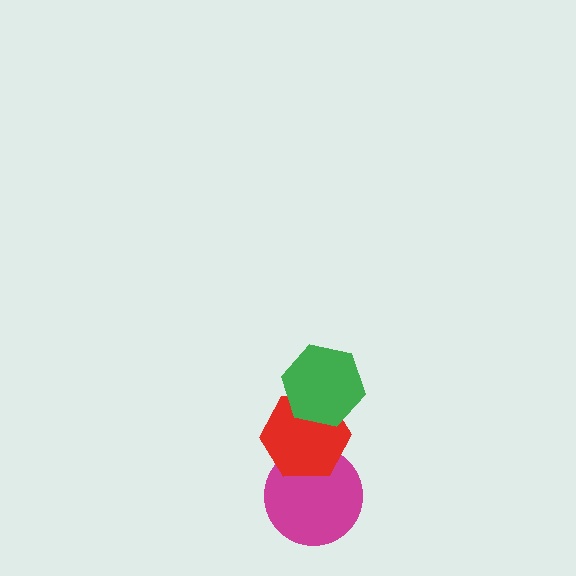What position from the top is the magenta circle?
The magenta circle is 3rd from the top.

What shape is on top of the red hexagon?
The green hexagon is on top of the red hexagon.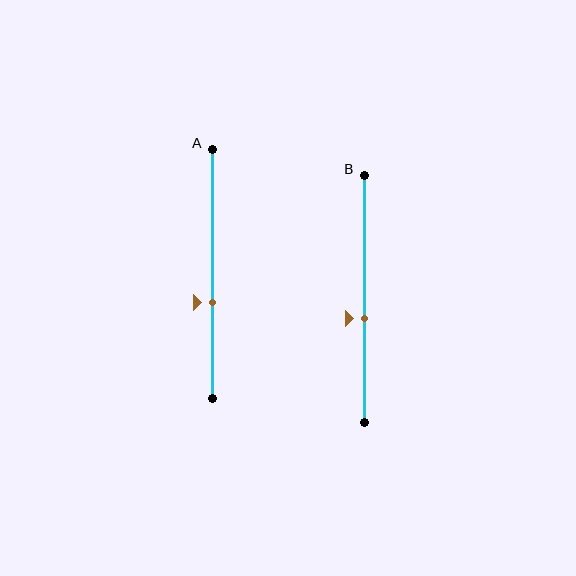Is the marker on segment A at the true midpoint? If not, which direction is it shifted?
No, the marker on segment A is shifted downward by about 11% of the segment length.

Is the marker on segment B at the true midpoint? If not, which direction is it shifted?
No, the marker on segment B is shifted downward by about 8% of the segment length.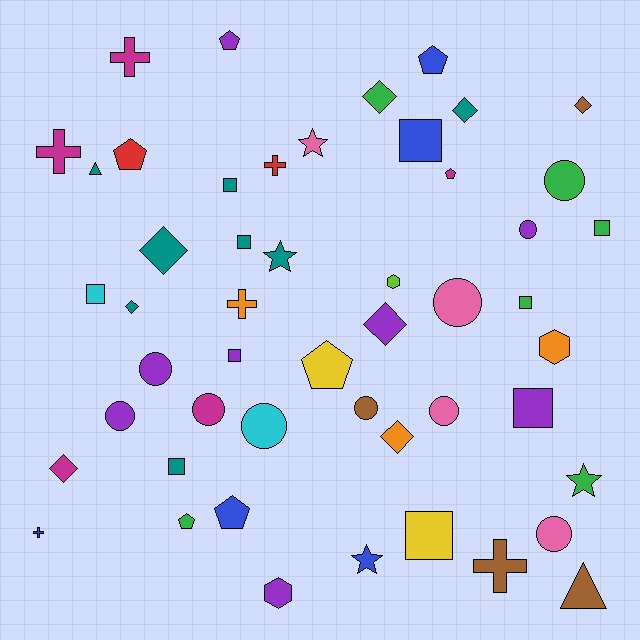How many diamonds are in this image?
There are 8 diamonds.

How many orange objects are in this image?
There are 3 orange objects.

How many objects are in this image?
There are 50 objects.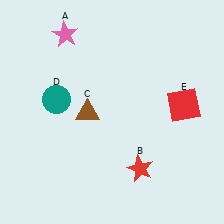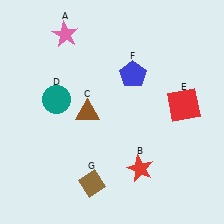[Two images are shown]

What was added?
A blue pentagon (F), a brown diamond (G) were added in Image 2.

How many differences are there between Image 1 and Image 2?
There are 2 differences between the two images.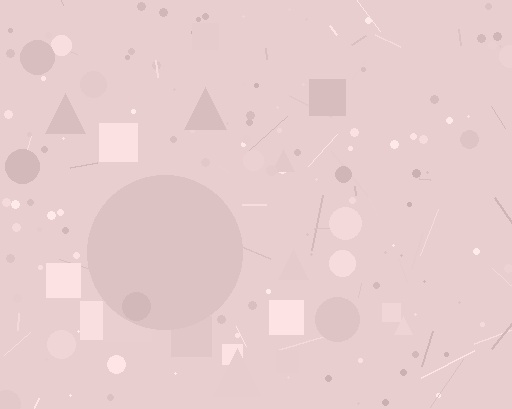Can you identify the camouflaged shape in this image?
The camouflaged shape is a circle.